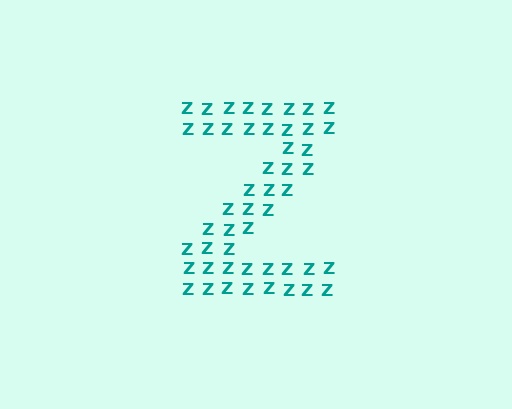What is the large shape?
The large shape is the letter Z.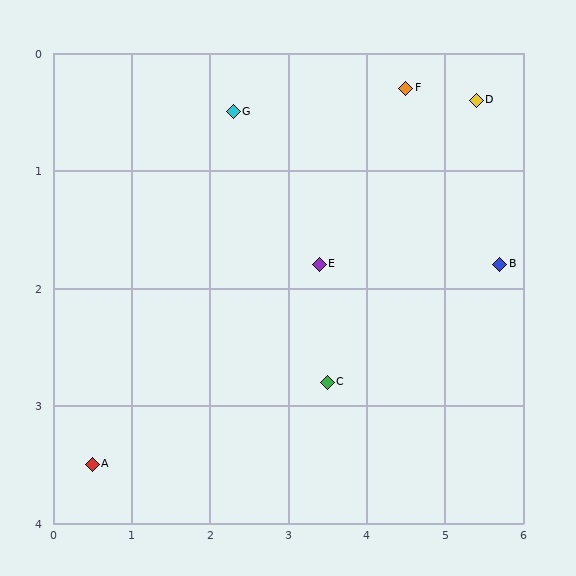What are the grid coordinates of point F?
Point F is at approximately (4.5, 0.3).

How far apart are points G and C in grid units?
Points G and C are about 2.6 grid units apart.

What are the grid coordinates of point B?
Point B is at approximately (5.7, 1.8).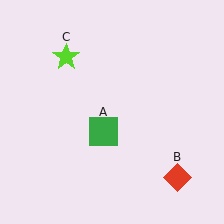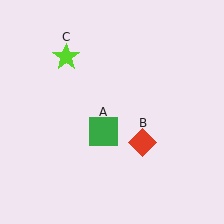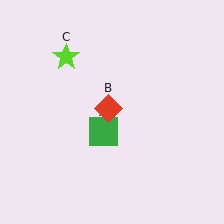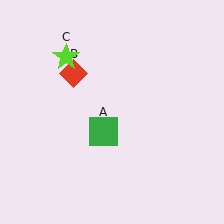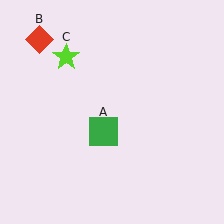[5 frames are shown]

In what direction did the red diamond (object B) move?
The red diamond (object B) moved up and to the left.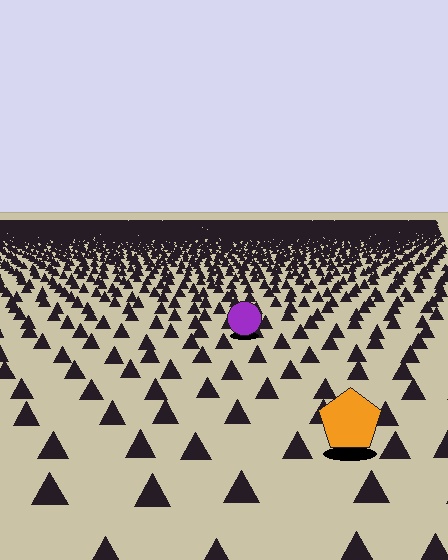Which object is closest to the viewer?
The orange pentagon is closest. The texture marks near it are larger and more spread out.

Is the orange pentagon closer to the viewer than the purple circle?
Yes. The orange pentagon is closer — you can tell from the texture gradient: the ground texture is coarser near it.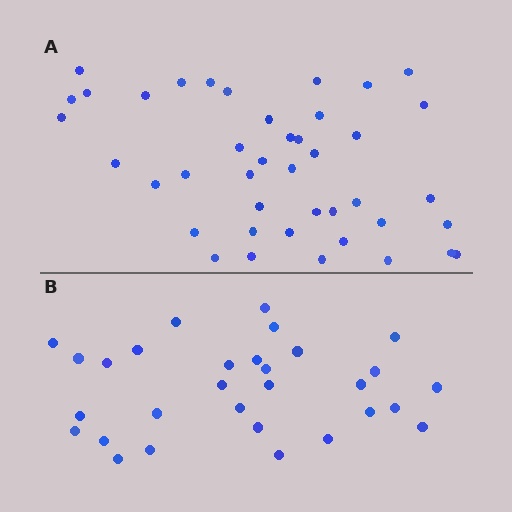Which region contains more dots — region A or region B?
Region A (the top region) has more dots.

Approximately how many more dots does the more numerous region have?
Region A has roughly 12 or so more dots than region B.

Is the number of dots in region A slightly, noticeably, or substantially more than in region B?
Region A has noticeably more, but not dramatically so. The ratio is roughly 1.4 to 1.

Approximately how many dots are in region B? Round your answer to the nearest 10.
About 30 dots.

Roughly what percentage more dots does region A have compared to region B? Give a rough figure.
About 40% more.